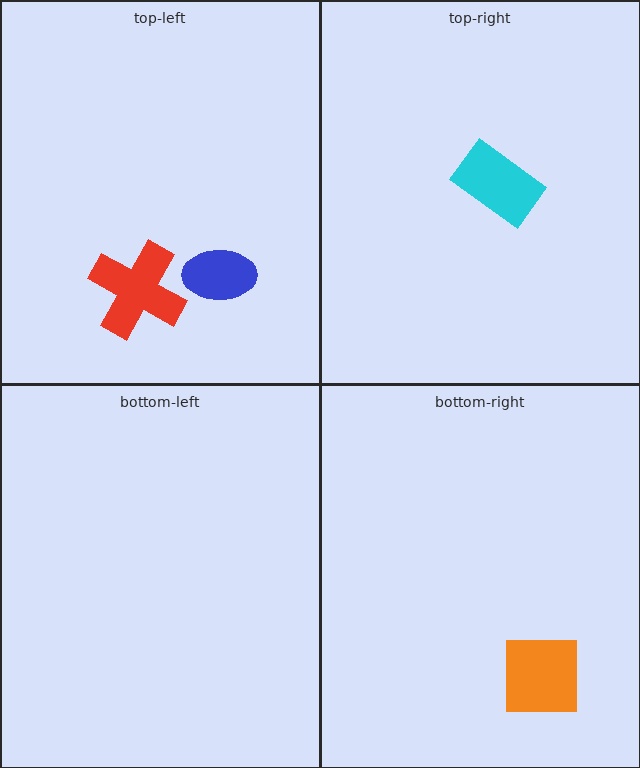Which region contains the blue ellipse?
The top-left region.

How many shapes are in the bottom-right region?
1.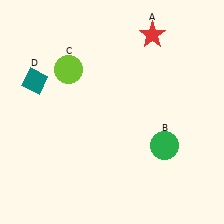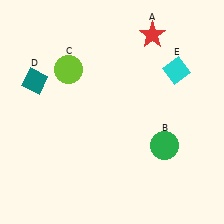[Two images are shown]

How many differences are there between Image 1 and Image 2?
There is 1 difference between the two images.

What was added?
A cyan diamond (E) was added in Image 2.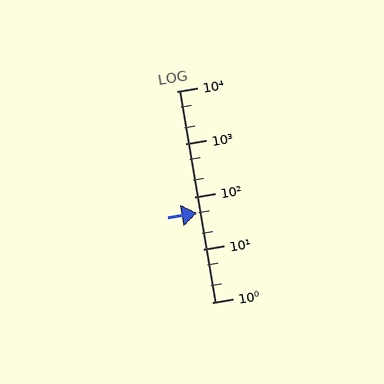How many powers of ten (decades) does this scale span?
The scale spans 4 decades, from 1 to 10000.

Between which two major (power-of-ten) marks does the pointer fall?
The pointer is between 10 and 100.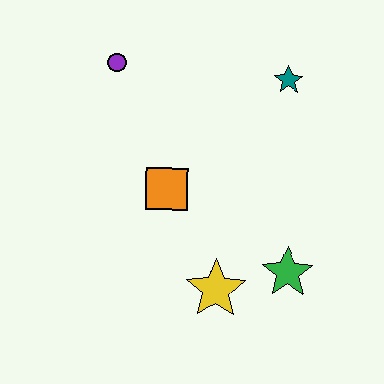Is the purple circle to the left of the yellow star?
Yes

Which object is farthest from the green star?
The purple circle is farthest from the green star.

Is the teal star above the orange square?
Yes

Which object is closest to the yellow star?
The green star is closest to the yellow star.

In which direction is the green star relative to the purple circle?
The green star is below the purple circle.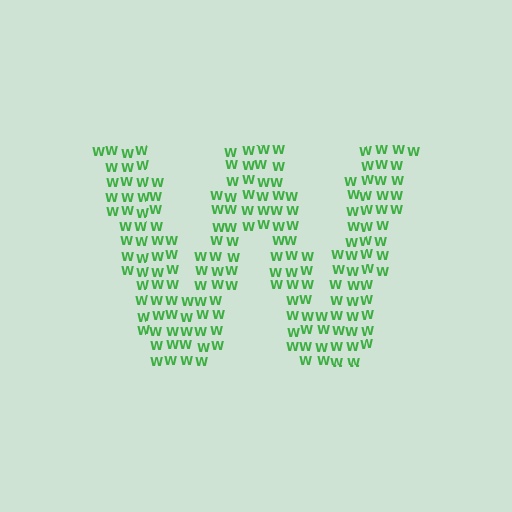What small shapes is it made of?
It is made of small letter W's.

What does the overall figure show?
The overall figure shows the letter W.